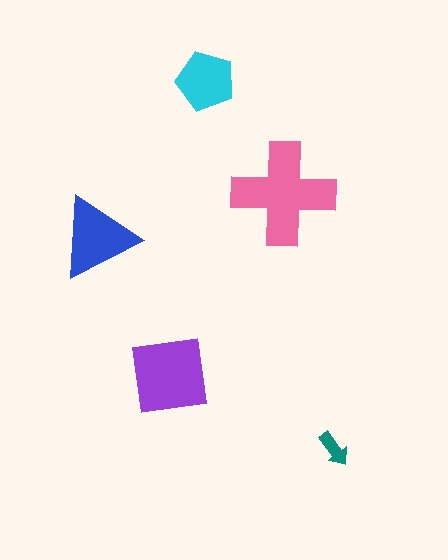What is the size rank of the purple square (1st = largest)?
2nd.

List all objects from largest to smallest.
The pink cross, the purple square, the blue triangle, the cyan pentagon, the teal arrow.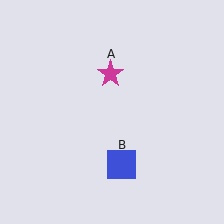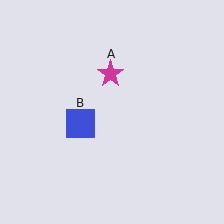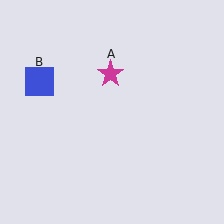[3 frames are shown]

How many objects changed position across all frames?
1 object changed position: blue square (object B).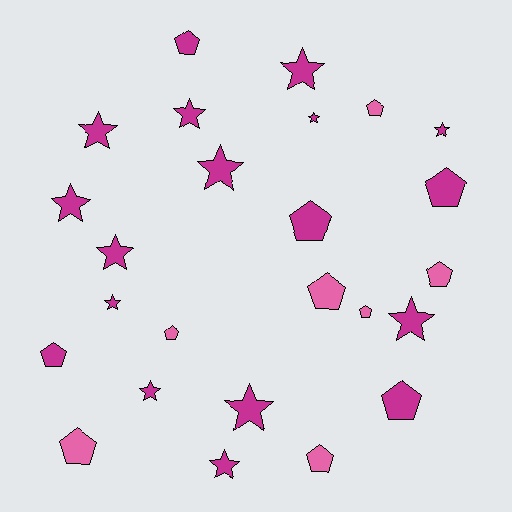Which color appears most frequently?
Magenta, with 18 objects.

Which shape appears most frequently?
Star, with 13 objects.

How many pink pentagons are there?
There are 7 pink pentagons.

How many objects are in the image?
There are 25 objects.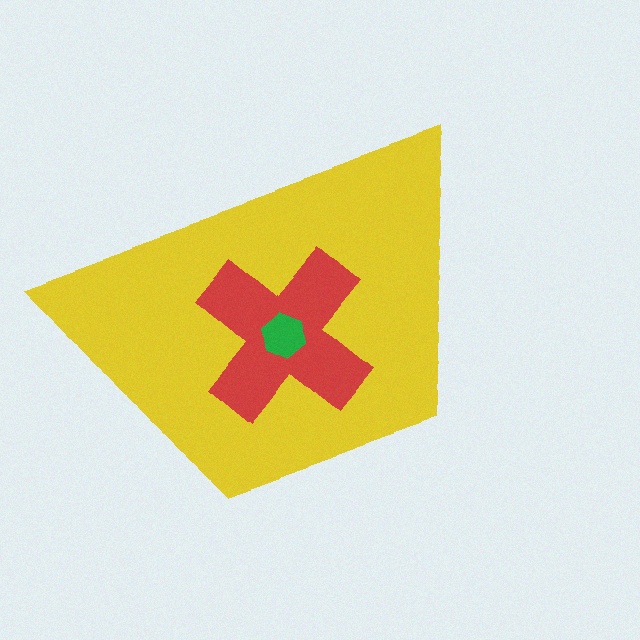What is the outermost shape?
The yellow trapezoid.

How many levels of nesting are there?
3.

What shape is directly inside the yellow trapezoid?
The red cross.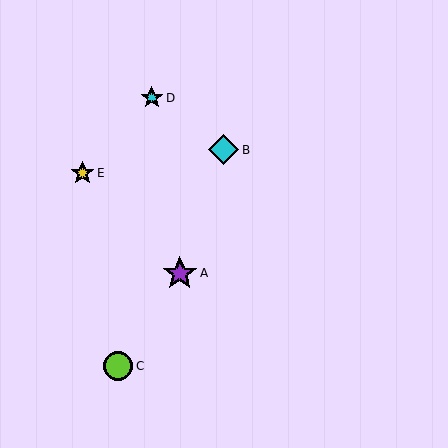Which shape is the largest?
The purple star (labeled A) is the largest.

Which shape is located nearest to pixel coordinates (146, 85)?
The cyan star (labeled D) at (152, 98) is nearest to that location.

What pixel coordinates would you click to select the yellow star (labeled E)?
Click at (82, 173) to select the yellow star E.